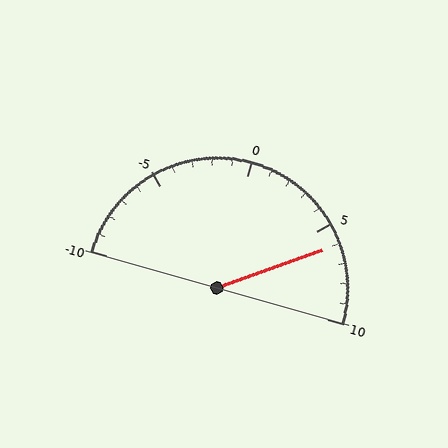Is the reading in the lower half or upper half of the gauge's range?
The reading is in the upper half of the range (-10 to 10).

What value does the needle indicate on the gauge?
The needle indicates approximately 6.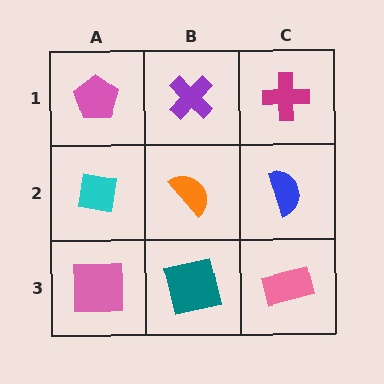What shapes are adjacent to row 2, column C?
A magenta cross (row 1, column C), a pink rectangle (row 3, column C), an orange semicircle (row 2, column B).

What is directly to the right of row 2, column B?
A blue semicircle.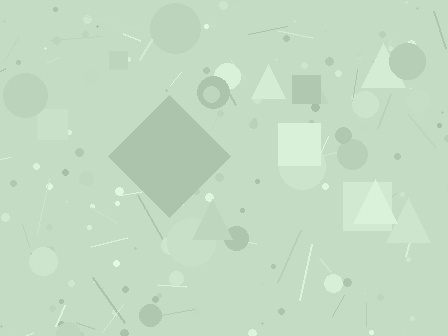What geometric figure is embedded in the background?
A diamond is embedded in the background.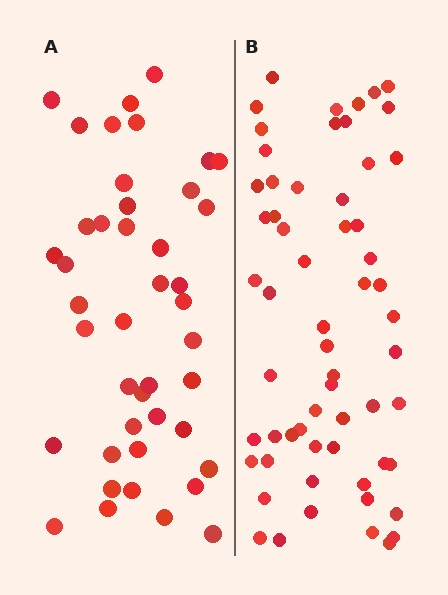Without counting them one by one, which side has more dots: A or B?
Region B (the right region) has more dots.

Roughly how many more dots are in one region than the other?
Region B has approximately 15 more dots than region A.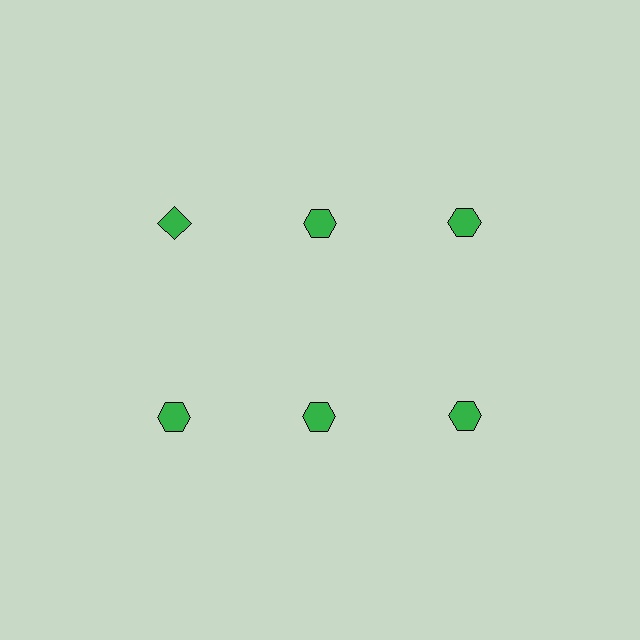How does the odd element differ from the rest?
It has a different shape: diamond instead of hexagon.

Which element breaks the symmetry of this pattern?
The green diamond in the top row, leftmost column breaks the symmetry. All other shapes are green hexagons.